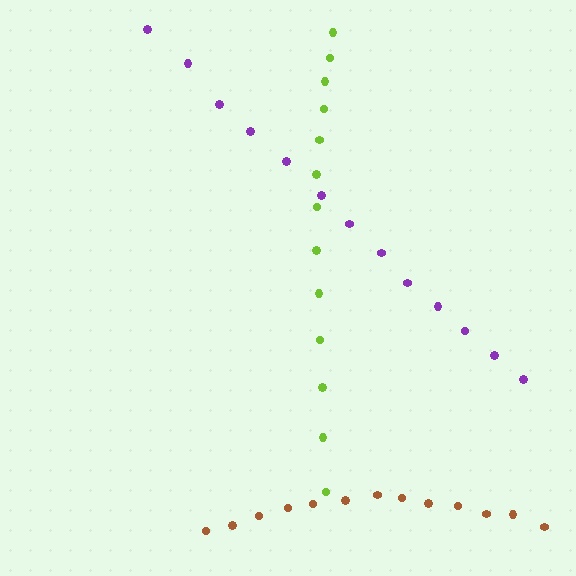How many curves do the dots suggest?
There are 3 distinct paths.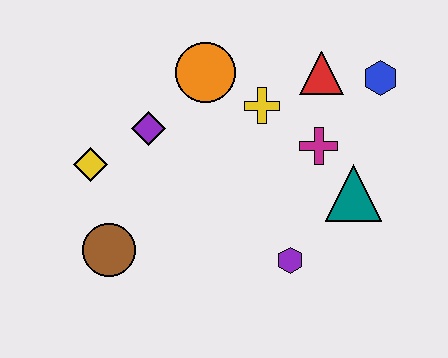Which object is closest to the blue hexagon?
The red triangle is closest to the blue hexagon.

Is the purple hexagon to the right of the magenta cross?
No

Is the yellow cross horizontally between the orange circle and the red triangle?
Yes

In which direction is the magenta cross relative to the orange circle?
The magenta cross is to the right of the orange circle.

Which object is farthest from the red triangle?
The brown circle is farthest from the red triangle.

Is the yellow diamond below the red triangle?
Yes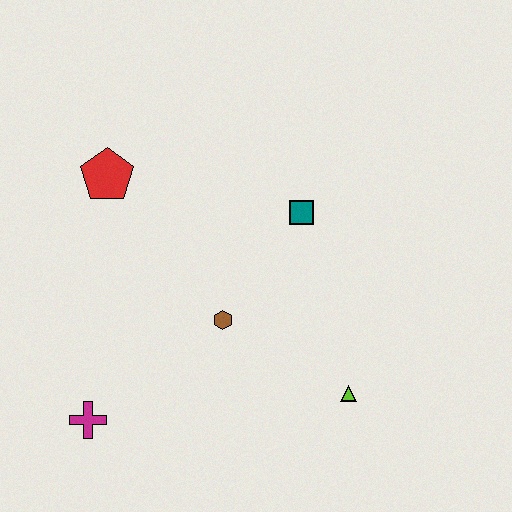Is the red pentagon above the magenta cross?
Yes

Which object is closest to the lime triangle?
The brown hexagon is closest to the lime triangle.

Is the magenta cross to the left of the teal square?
Yes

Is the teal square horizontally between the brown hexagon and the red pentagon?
No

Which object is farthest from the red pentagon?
The lime triangle is farthest from the red pentagon.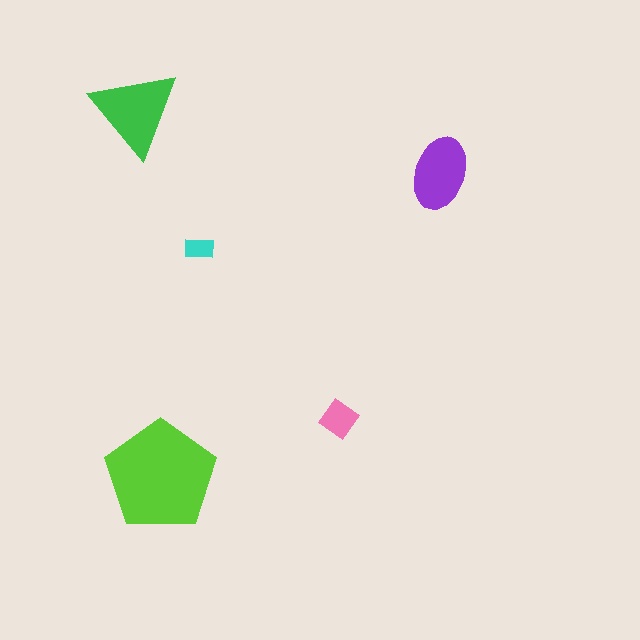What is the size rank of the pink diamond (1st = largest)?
4th.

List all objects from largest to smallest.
The lime pentagon, the green triangle, the purple ellipse, the pink diamond, the cyan rectangle.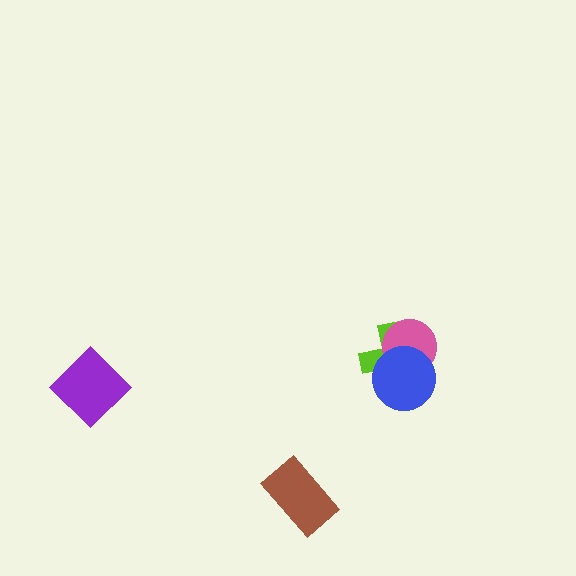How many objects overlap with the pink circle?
2 objects overlap with the pink circle.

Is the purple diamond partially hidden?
No, no other shape covers it.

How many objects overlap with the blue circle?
2 objects overlap with the blue circle.